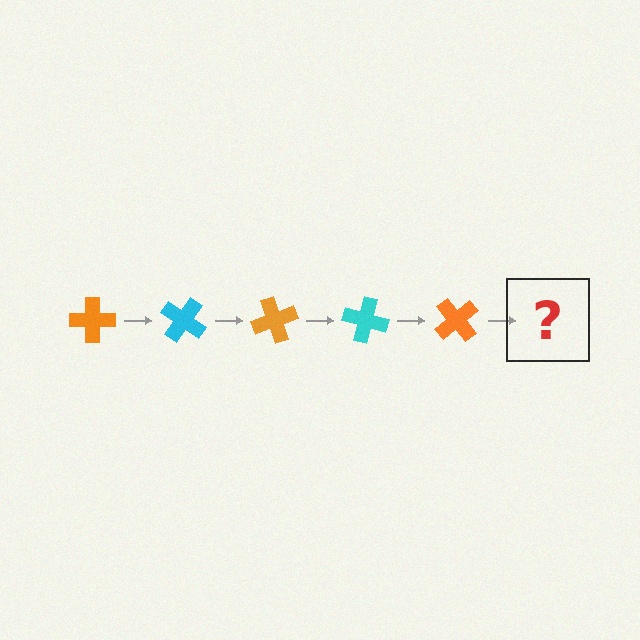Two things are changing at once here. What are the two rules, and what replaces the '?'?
The two rules are that it rotates 35 degrees each step and the color cycles through orange and cyan. The '?' should be a cyan cross, rotated 175 degrees from the start.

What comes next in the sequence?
The next element should be a cyan cross, rotated 175 degrees from the start.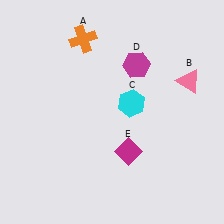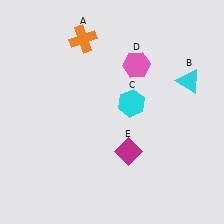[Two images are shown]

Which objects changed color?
B changed from pink to cyan. D changed from magenta to pink.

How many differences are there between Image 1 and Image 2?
There are 2 differences between the two images.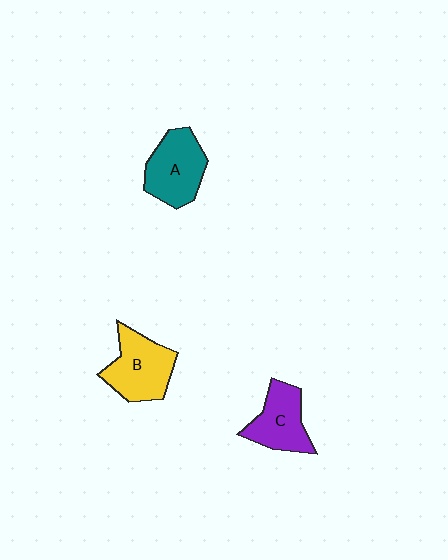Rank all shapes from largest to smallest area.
From largest to smallest: B (yellow), A (teal), C (purple).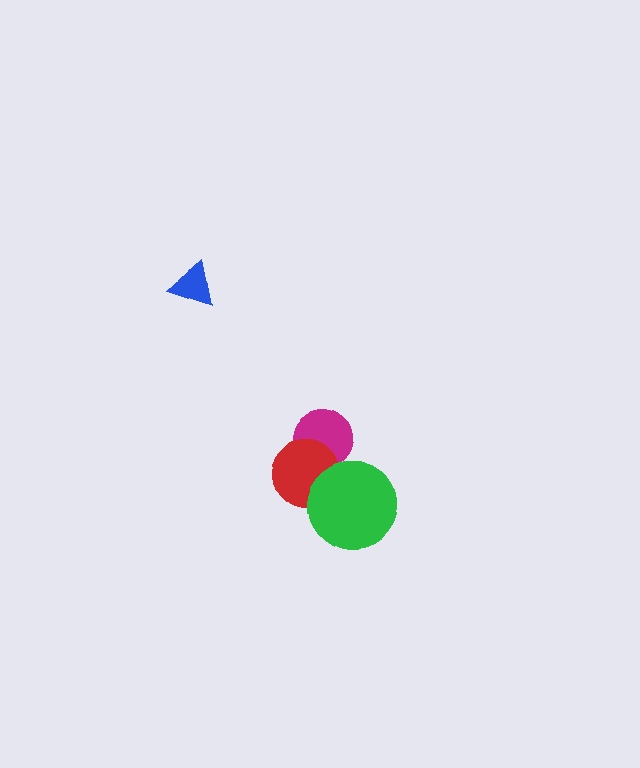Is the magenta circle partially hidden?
Yes, it is partially covered by another shape.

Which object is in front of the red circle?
The green circle is in front of the red circle.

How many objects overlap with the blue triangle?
0 objects overlap with the blue triangle.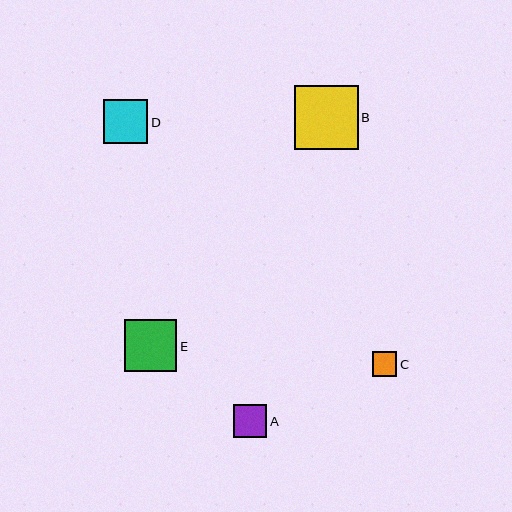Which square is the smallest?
Square C is the smallest with a size of approximately 25 pixels.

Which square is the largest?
Square B is the largest with a size of approximately 64 pixels.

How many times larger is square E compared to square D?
Square E is approximately 1.2 times the size of square D.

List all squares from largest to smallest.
From largest to smallest: B, E, D, A, C.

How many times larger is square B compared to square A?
Square B is approximately 1.9 times the size of square A.